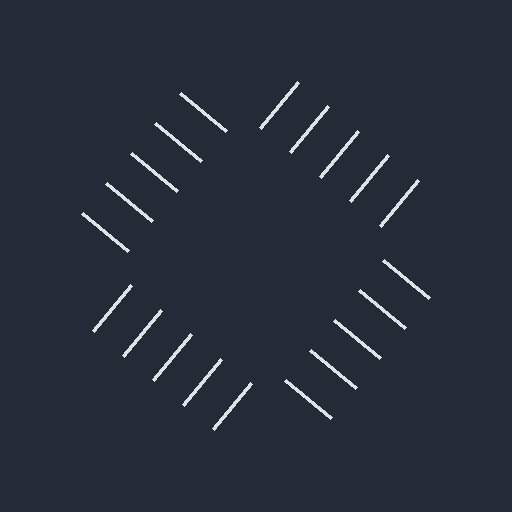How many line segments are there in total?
20 — 5 along each of the 4 edges.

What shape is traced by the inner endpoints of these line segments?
An illusory square — the line segments terminate on its edges but no continuous stroke is drawn.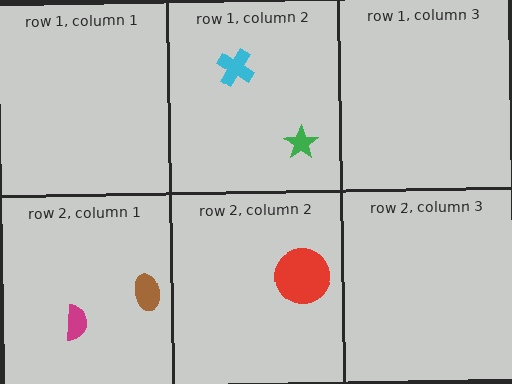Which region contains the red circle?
The row 2, column 2 region.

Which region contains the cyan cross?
The row 1, column 2 region.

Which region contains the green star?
The row 1, column 2 region.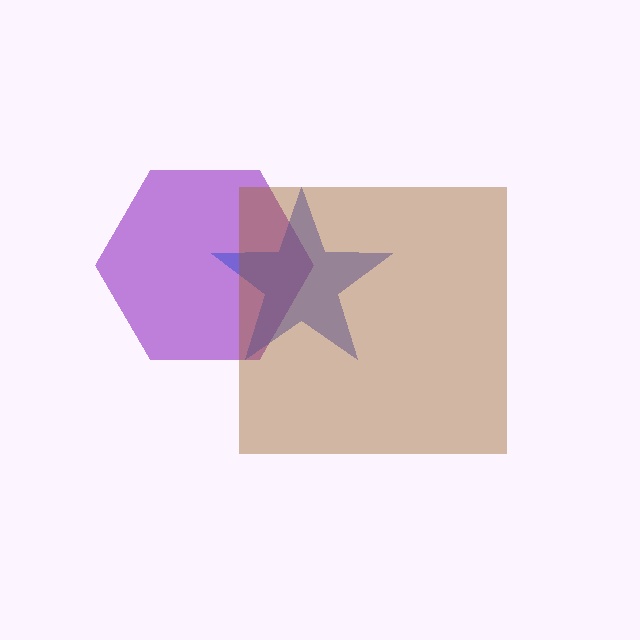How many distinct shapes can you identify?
There are 3 distinct shapes: a purple hexagon, a blue star, a brown square.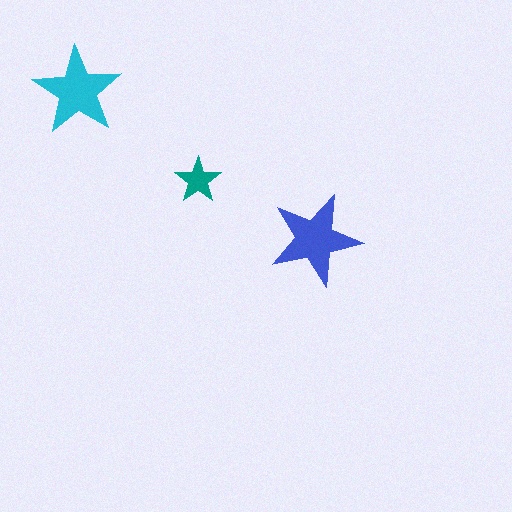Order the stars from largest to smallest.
the blue one, the cyan one, the teal one.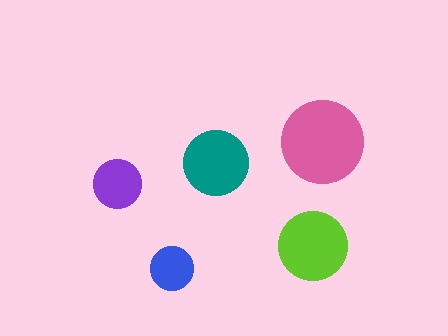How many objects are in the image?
There are 5 objects in the image.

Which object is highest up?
The pink circle is topmost.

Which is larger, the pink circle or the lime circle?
The pink one.